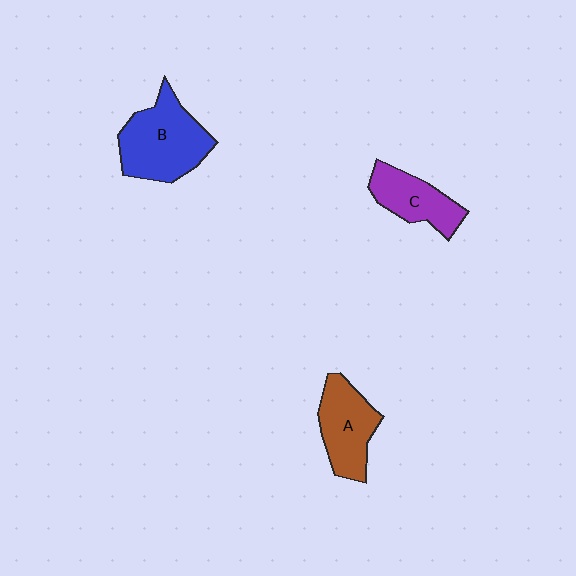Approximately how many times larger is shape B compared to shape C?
Approximately 1.5 times.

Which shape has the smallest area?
Shape C (purple).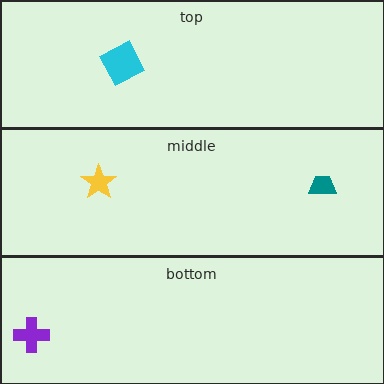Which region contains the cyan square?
The top region.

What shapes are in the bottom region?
The purple cross.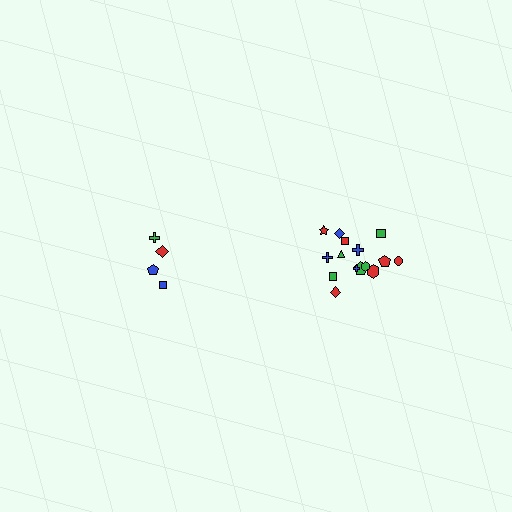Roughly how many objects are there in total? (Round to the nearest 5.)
Roughly 20 objects in total.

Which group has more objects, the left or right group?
The right group.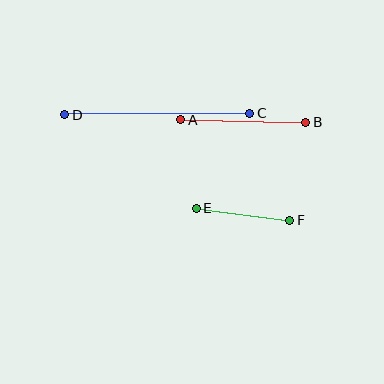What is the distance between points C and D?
The distance is approximately 185 pixels.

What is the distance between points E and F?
The distance is approximately 94 pixels.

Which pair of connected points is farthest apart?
Points C and D are farthest apart.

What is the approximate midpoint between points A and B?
The midpoint is at approximately (243, 121) pixels.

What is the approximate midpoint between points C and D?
The midpoint is at approximately (157, 114) pixels.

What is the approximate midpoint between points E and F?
The midpoint is at approximately (243, 214) pixels.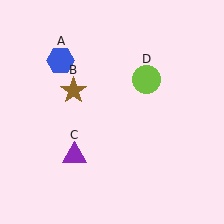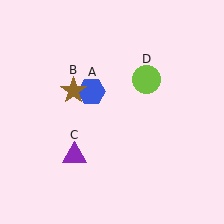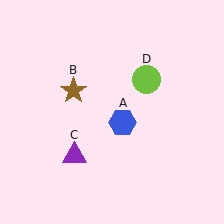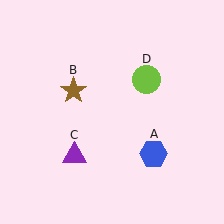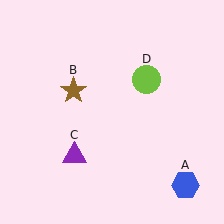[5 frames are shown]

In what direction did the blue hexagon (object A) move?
The blue hexagon (object A) moved down and to the right.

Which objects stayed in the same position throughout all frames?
Brown star (object B) and purple triangle (object C) and lime circle (object D) remained stationary.